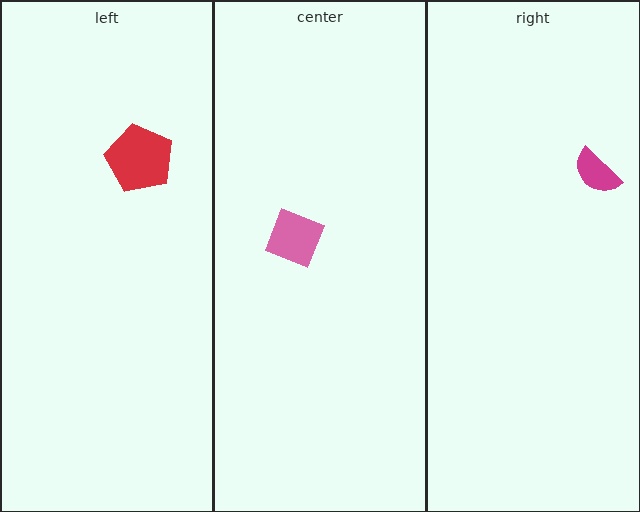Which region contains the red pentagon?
The left region.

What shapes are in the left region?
The red pentagon.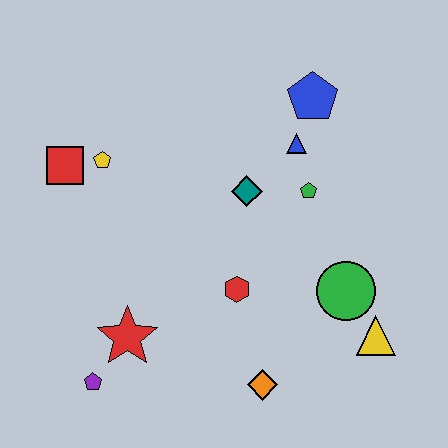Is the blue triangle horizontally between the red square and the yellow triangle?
Yes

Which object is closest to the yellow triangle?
The green circle is closest to the yellow triangle.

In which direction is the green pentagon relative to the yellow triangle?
The green pentagon is above the yellow triangle.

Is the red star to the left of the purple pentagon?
No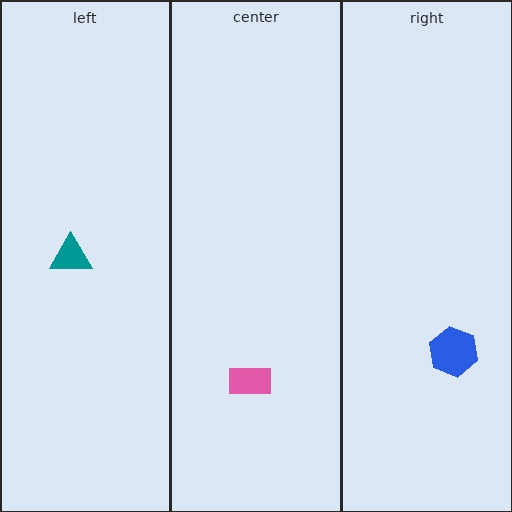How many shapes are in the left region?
1.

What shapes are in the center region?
The pink rectangle.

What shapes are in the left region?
The teal triangle.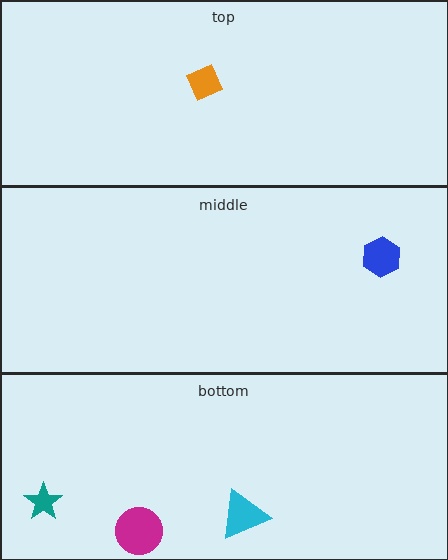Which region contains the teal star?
The bottom region.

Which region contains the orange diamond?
The top region.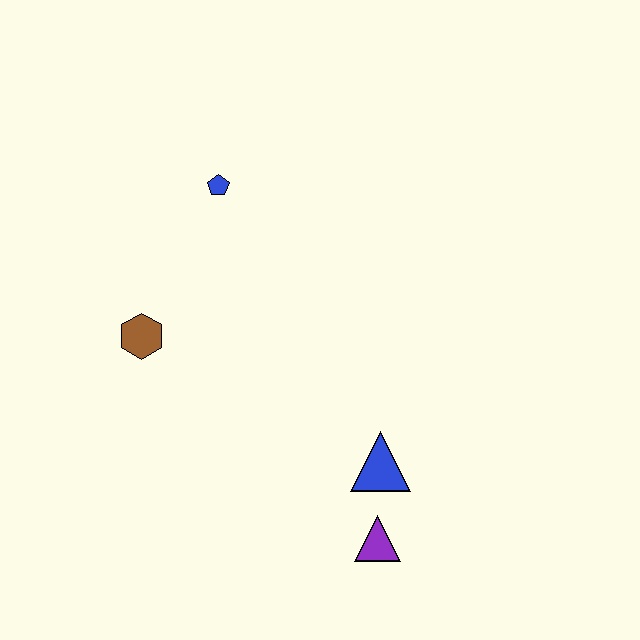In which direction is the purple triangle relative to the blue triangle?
The purple triangle is below the blue triangle.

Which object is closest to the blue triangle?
The purple triangle is closest to the blue triangle.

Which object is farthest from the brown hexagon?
The purple triangle is farthest from the brown hexagon.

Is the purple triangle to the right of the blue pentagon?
Yes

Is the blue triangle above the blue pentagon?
No